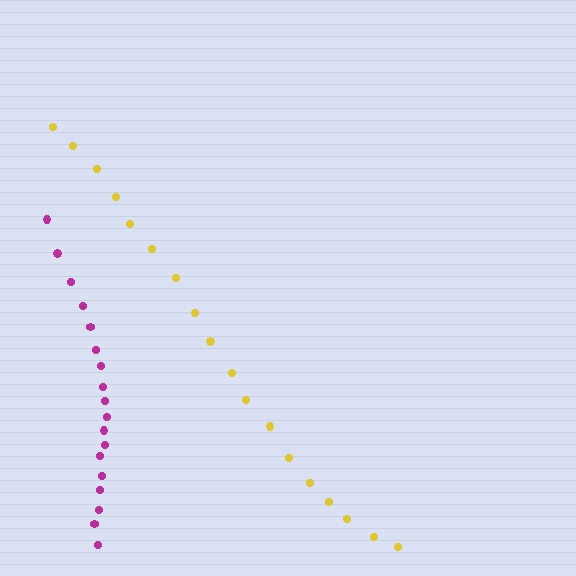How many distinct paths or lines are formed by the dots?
There are 2 distinct paths.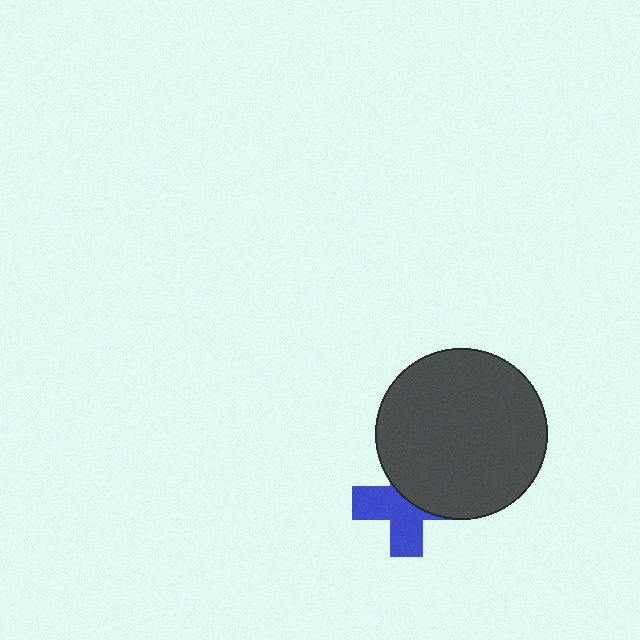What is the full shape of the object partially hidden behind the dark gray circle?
The partially hidden object is a blue cross.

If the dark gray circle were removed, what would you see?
You would see the complete blue cross.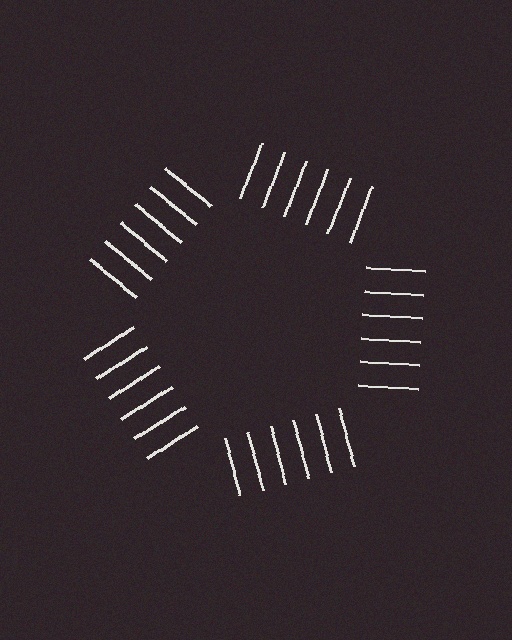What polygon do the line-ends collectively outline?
An illusory pentagon — the line segments terminate on its edges but no continuous stroke is drawn.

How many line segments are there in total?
30 — 6 along each of the 5 edges.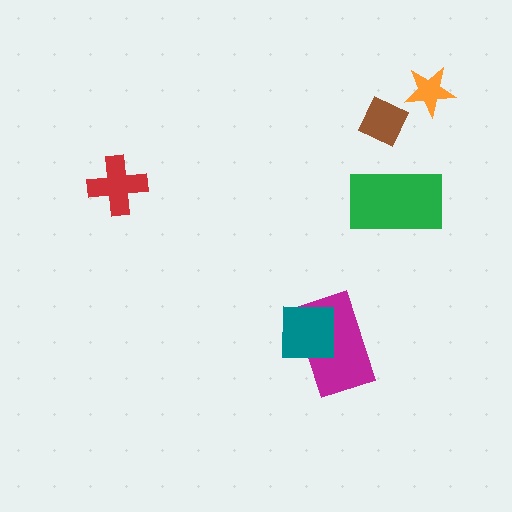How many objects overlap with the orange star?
0 objects overlap with the orange star.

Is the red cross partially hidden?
No, no other shape covers it.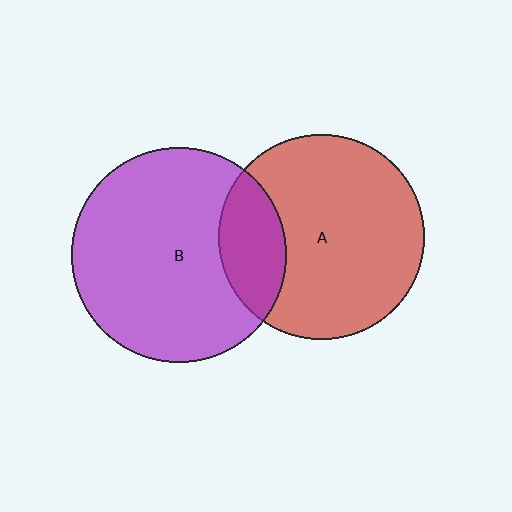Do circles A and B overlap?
Yes.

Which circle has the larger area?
Circle B (purple).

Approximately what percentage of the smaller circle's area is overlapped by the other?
Approximately 20%.